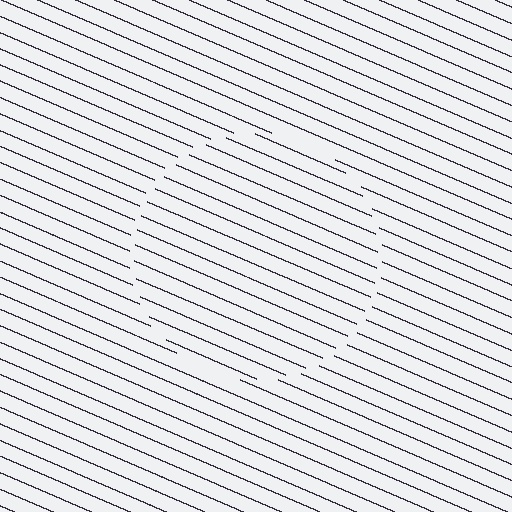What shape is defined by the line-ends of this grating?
An illusory circle. The interior of the shape contains the same grating, shifted by half a period — the contour is defined by the phase discontinuity where line-ends from the inner and outer gratings abut.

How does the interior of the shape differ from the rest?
The interior of the shape contains the same grating, shifted by half a period — the contour is defined by the phase discontinuity where line-ends from the inner and outer gratings abut.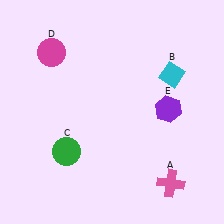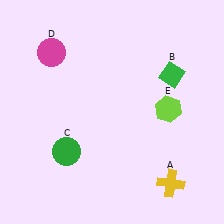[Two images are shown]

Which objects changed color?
A changed from pink to yellow. B changed from cyan to green. E changed from purple to lime.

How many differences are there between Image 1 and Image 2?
There are 3 differences between the two images.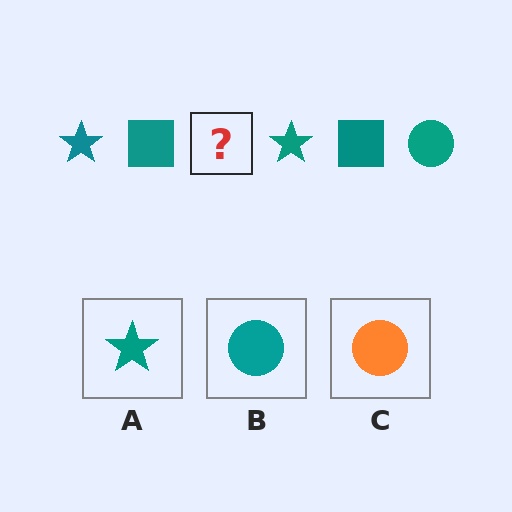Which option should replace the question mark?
Option B.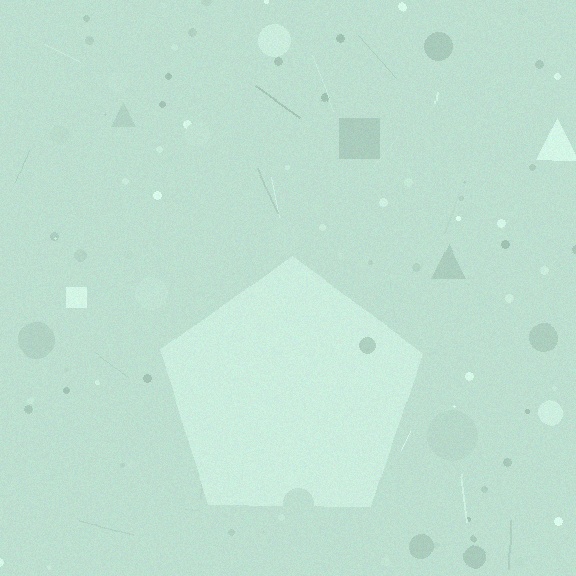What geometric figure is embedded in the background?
A pentagon is embedded in the background.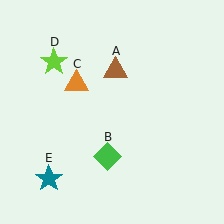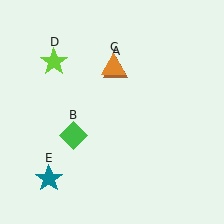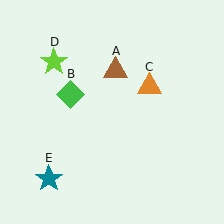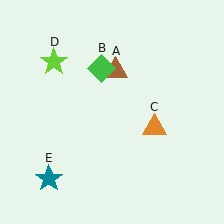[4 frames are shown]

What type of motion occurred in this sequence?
The green diamond (object B), orange triangle (object C) rotated clockwise around the center of the scene.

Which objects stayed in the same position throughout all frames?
Brown triangle (object A) and lime star (object D) and teal star (object E) remained stationary.